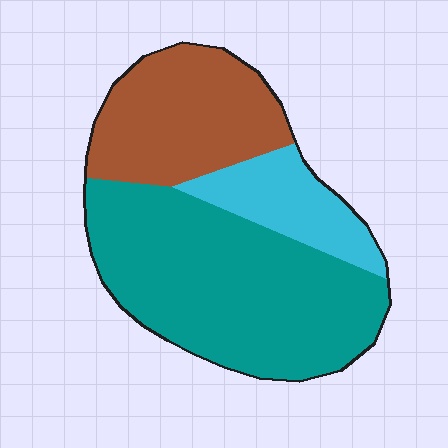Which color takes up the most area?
Teal, at roughly 55%.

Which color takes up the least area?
Cyan, at roughly 15%.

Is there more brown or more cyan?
Brown.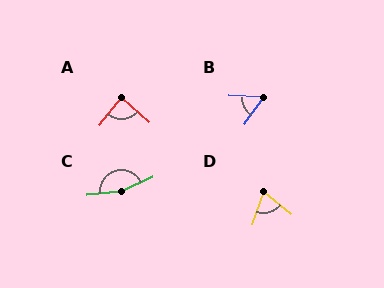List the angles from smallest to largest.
B (57°), D (71°), A (86°), C (161°).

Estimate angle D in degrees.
Approximately 71 degrees.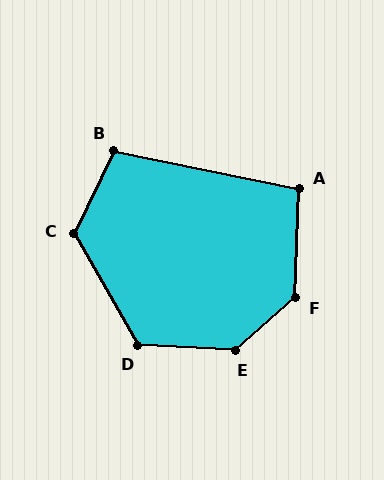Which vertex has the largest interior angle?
E, at approximately 136 degrees.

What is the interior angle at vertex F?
Approximately 133 degrees (obtuse).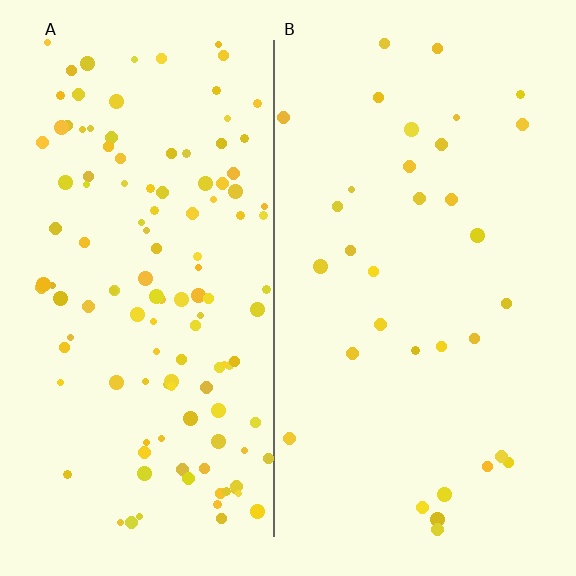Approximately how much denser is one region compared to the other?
Approximately 3.8× — region A over region B.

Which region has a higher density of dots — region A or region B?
A (the left).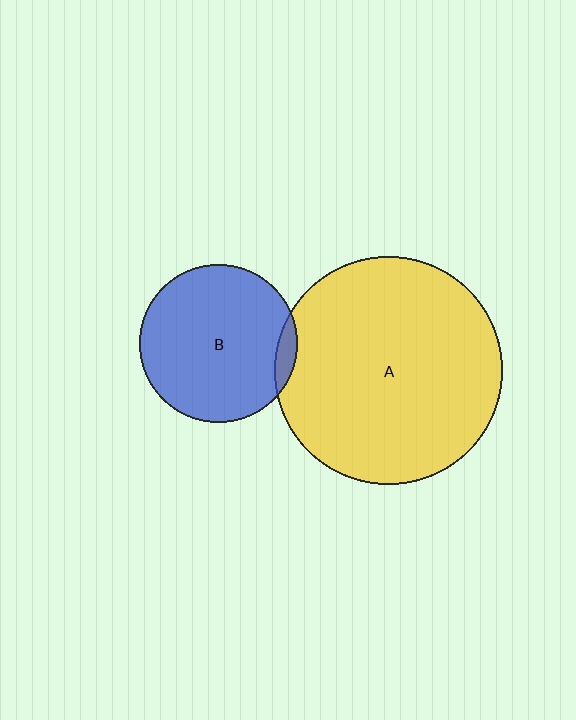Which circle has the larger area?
Circle A (yellow).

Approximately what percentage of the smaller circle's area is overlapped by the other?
Approximately 5%.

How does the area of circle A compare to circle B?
Approximately 2.1 times.